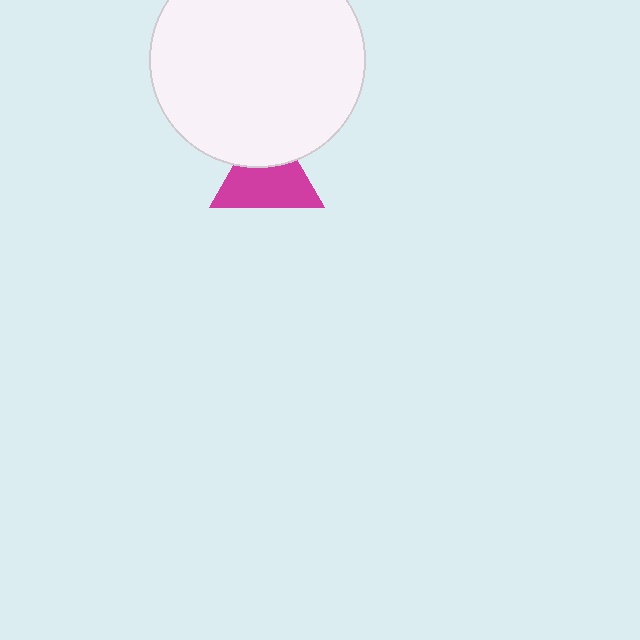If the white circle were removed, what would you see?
You would see the complete magenta triangle.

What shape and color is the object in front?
The object in front is a white circle.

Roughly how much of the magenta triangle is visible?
Most of it is visible (roughly 65%).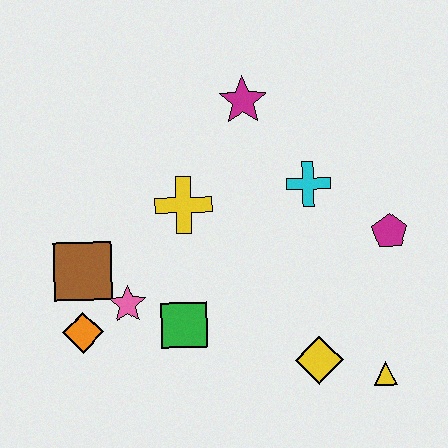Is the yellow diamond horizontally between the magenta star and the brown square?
No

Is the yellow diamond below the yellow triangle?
No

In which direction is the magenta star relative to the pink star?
The magenta star is above the pink star.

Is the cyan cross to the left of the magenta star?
No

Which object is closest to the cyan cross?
The magenta pentagon is closest to the cyan cross.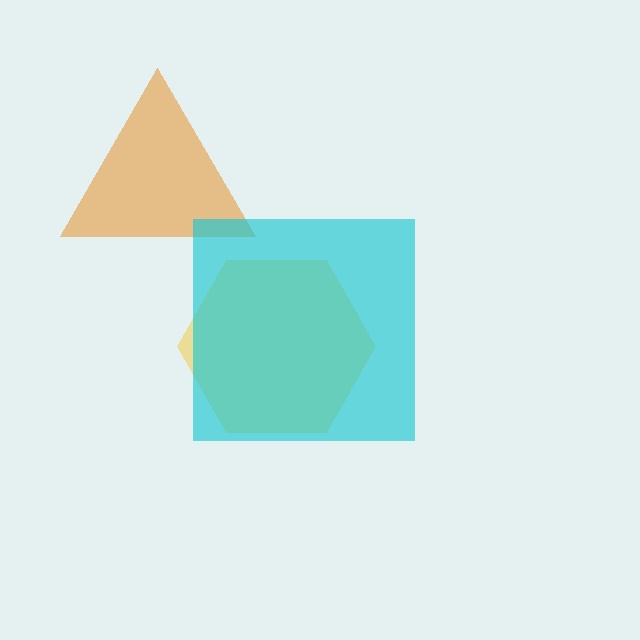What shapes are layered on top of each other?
The layered shapes are: a yellow hexagon, an orange triangle, a cyan square.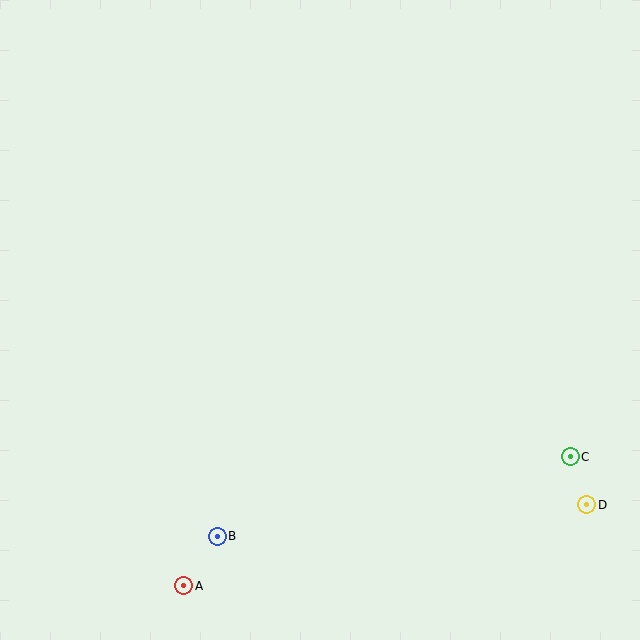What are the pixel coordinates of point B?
Point B is at (217, 536).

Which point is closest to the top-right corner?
Point C is closest to the top-right corner.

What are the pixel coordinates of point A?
Point A is at (184, 586).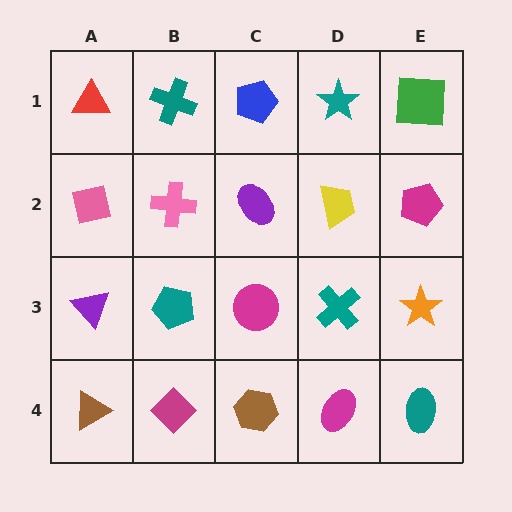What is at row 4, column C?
A brown hexagon.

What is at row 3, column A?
A purple triangle.